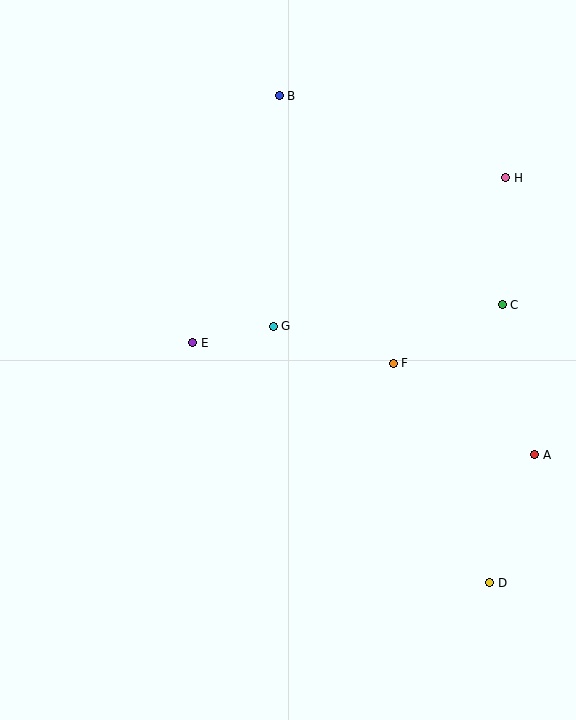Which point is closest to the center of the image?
Point G at (273, 326) is closest to the center.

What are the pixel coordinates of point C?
Point C is at (502, 305).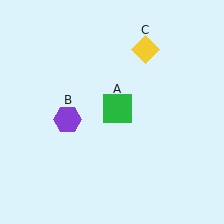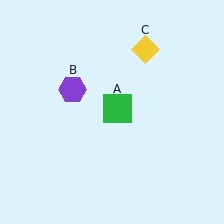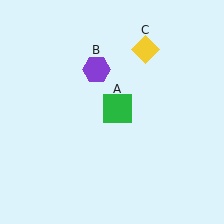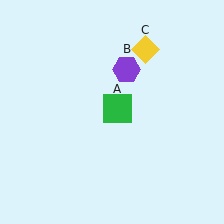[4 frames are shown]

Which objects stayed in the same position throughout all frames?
Green square (object A) and yellow diamond (object C) remained stationary.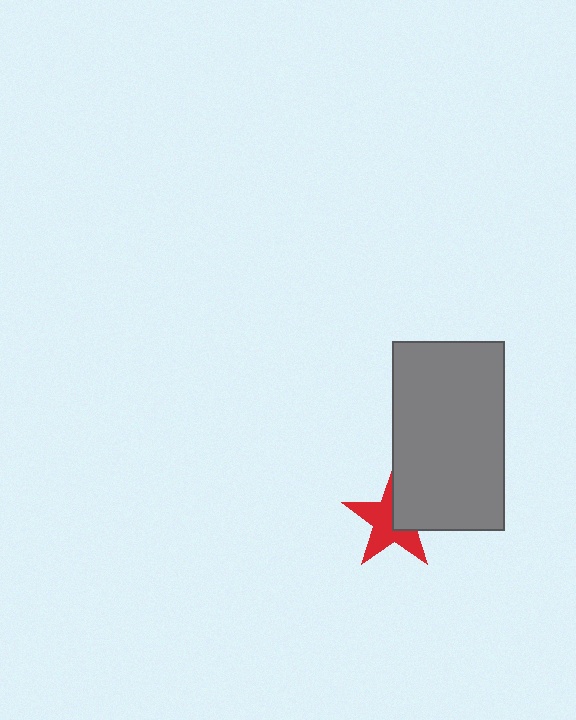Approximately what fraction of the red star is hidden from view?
Roughly 40% of the red star is hidden behind the gray rectangle.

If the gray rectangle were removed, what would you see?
You would see the complete red star.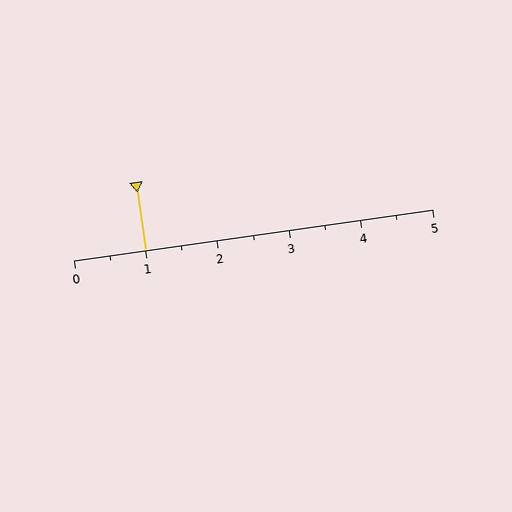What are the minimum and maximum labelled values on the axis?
The axis runs from 0 to 5.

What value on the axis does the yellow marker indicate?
The marker indicates approximately 1.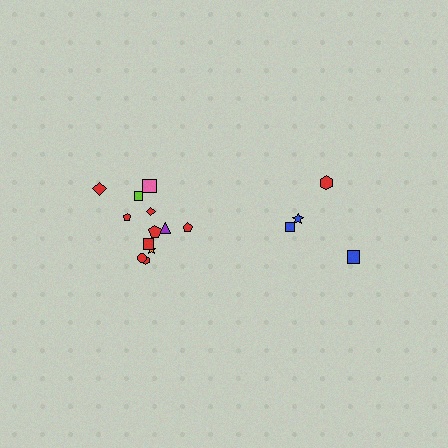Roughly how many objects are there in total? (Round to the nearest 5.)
Roughly 15 objects in total.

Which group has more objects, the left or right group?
The left group.